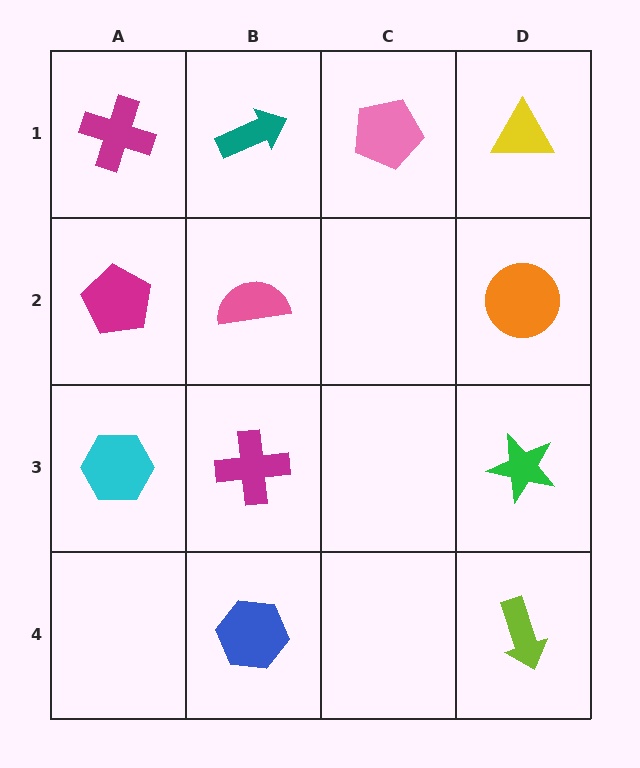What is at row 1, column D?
A yellow triangle.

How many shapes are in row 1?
4 shapes.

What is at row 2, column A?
A magenta pentagon.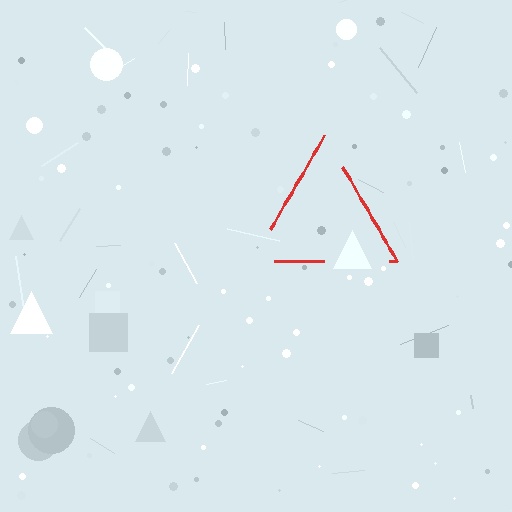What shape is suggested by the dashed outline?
The dashed outline suggests a triangle.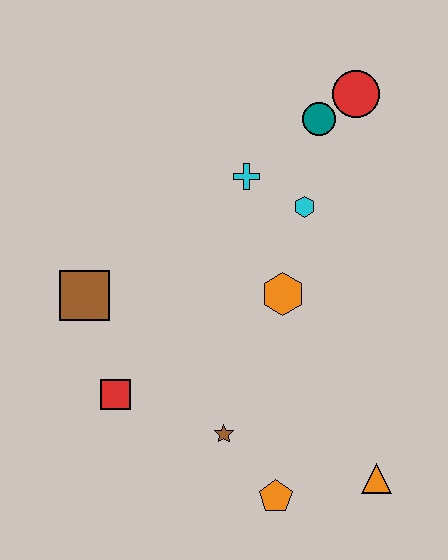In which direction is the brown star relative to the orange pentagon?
The brown star is above the orange pentagon.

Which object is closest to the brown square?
The red square is closest to the brown square.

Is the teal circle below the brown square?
No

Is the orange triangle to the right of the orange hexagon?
Yes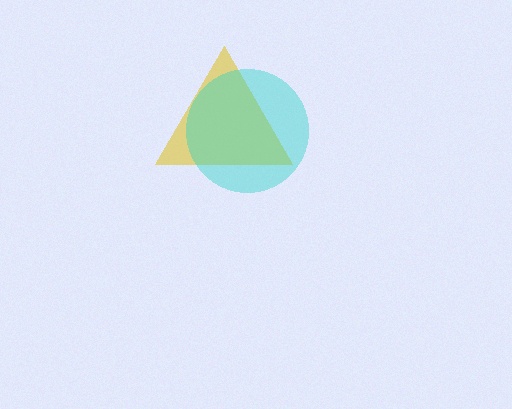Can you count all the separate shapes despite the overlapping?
Yes, there are 2 separate shapes.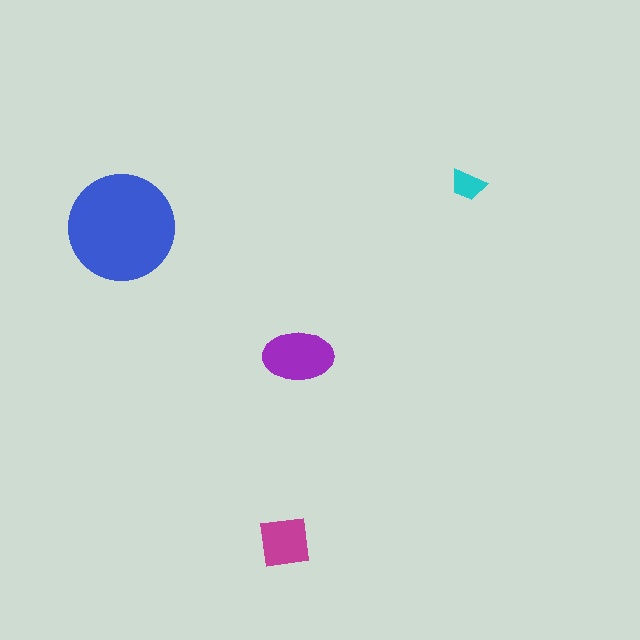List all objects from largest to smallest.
The blue circle, the purple ellipse, the magenta square, the cyan trapezoid.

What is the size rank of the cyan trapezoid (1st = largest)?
4th.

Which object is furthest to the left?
The blue circle is leftmost.